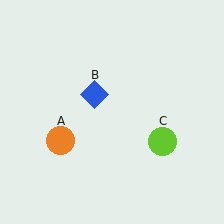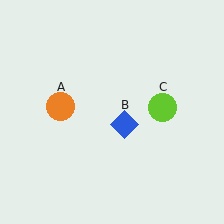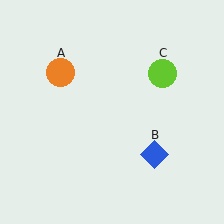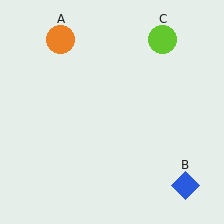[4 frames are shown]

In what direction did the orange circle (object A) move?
The orange circle (object A) moved up.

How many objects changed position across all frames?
3 objects changed position: orange circle (object A), blue diamond (object B), lime circle (object C).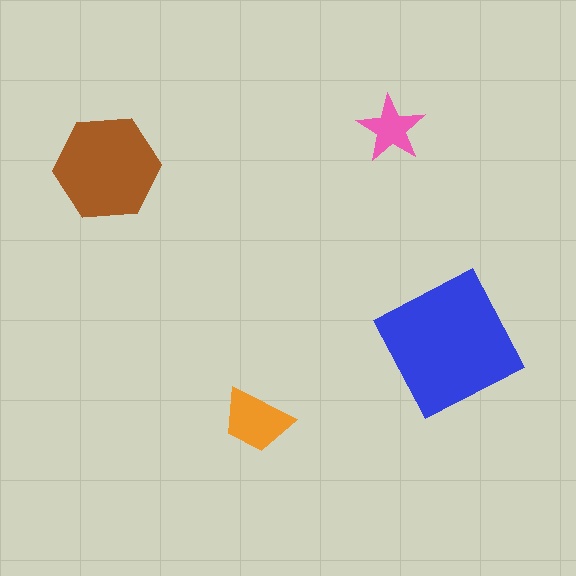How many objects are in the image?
There are 4 objects in the image.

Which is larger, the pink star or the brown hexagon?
The brown hexagon.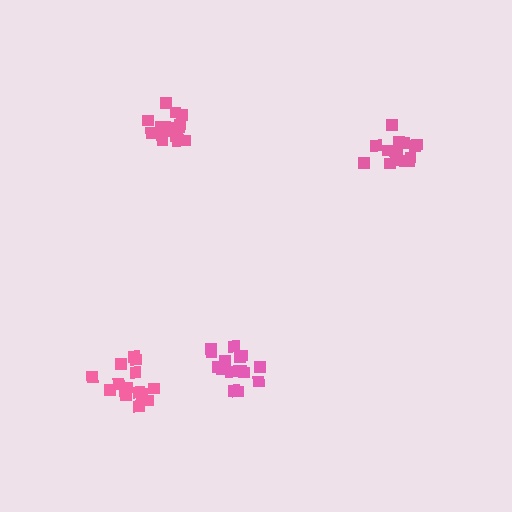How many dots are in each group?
Group 1: 18 dots, Group 2: 18 dots, Group 3: 15 dots, Group 4: 15 dots (66 total).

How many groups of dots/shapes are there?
There are 4 groups.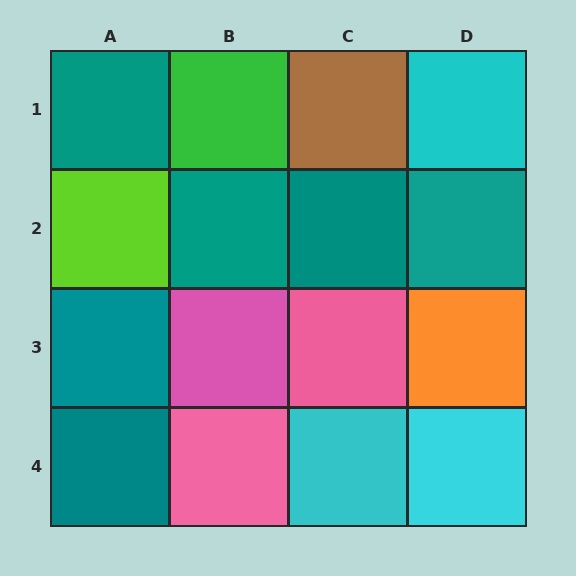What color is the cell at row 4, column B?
Pink.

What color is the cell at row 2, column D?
Teal.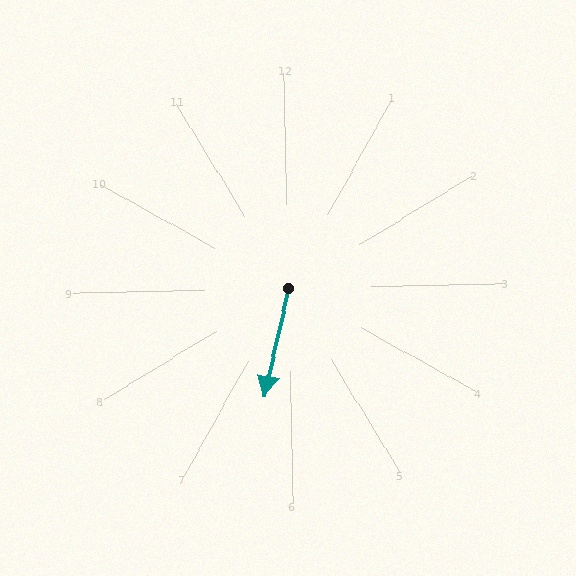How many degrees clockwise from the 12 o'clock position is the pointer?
Approximately 194 degrees.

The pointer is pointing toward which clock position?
Roughly 6 o'clock.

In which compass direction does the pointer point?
South.